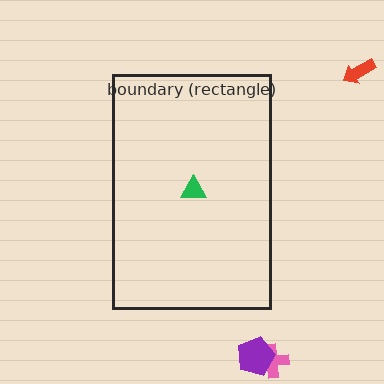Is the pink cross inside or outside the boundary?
Outside.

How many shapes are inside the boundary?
1 inside, 3 outside.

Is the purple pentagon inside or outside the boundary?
Outside.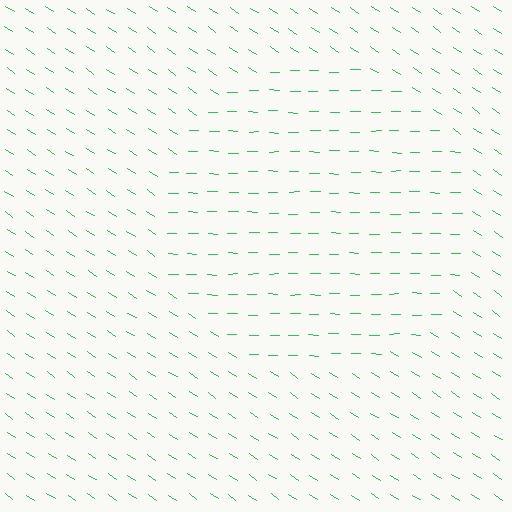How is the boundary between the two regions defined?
The boundary is defined purely by a change in line orientation (approximately 32 degrees difference). All lines are the same color and thickness.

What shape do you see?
I see a circle.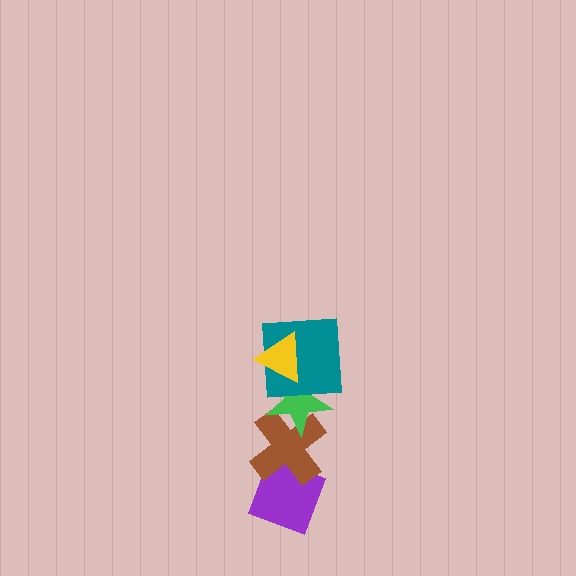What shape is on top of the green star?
The teal square is on top of the green star.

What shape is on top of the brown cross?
The green star is on top of the brown cross.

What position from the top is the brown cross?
The brown cross is 4th from the top.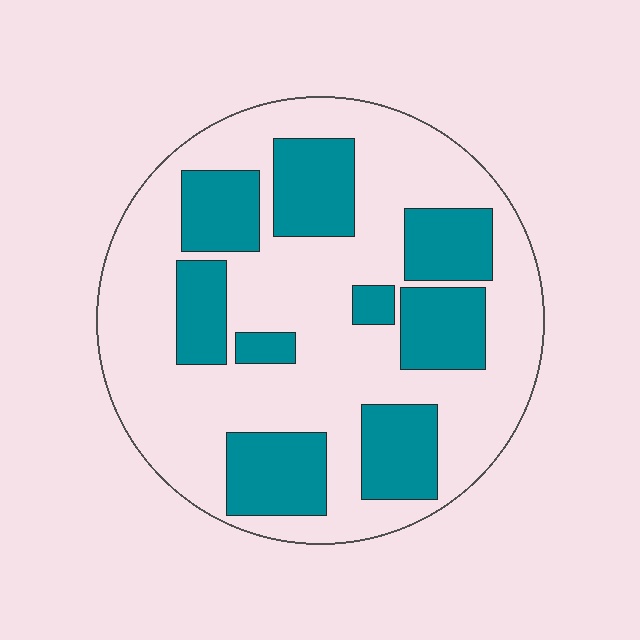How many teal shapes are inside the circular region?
9.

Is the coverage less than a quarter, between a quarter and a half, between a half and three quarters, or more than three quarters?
Between a quarter and a half.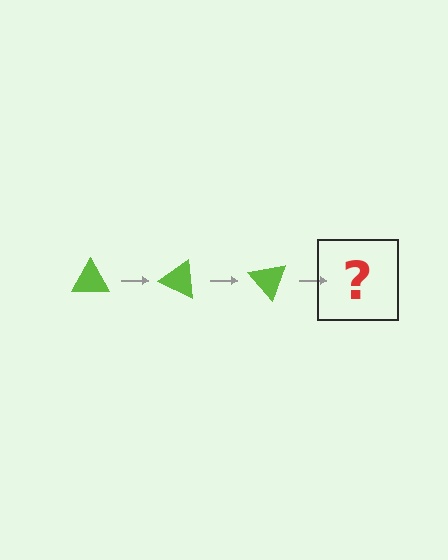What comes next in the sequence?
The next element should be a lime triangle rotated 75 degrees.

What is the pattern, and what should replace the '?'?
The pattern is that the triangle rotates 25 degrees each step. The '?' should be a lime triangle rotated 75 degrees.